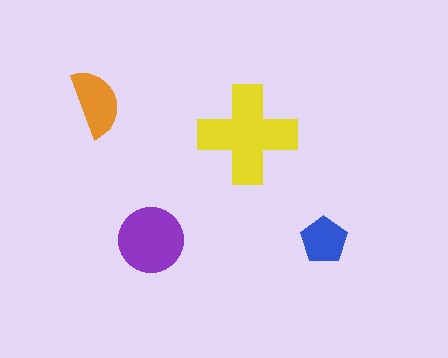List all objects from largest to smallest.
The yellow cross, the purple circle, the orange semicircle, the blue pentagon.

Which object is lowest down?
The purple circle is bottommost.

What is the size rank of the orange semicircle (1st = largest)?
3rd.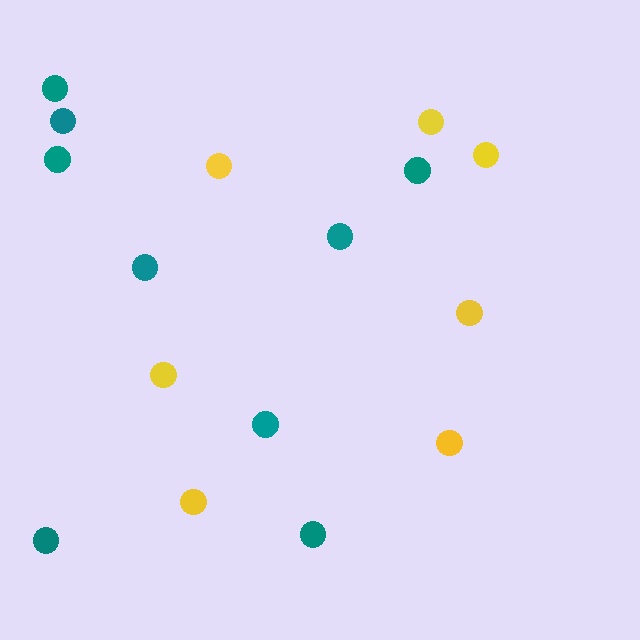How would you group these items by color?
There are 2 groups: one group of yellow circles (7) and one group of teal circles (9).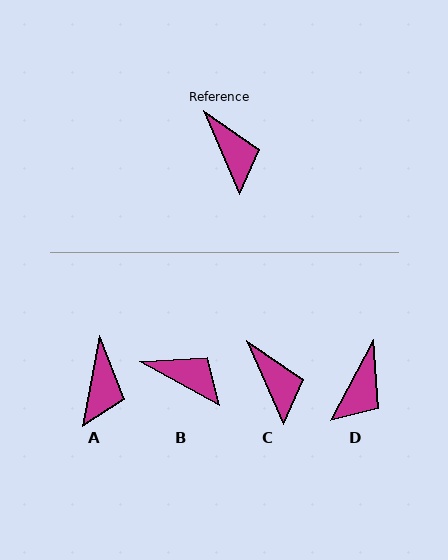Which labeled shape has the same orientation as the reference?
C.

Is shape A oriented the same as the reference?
No, it is off by about 34 degrees.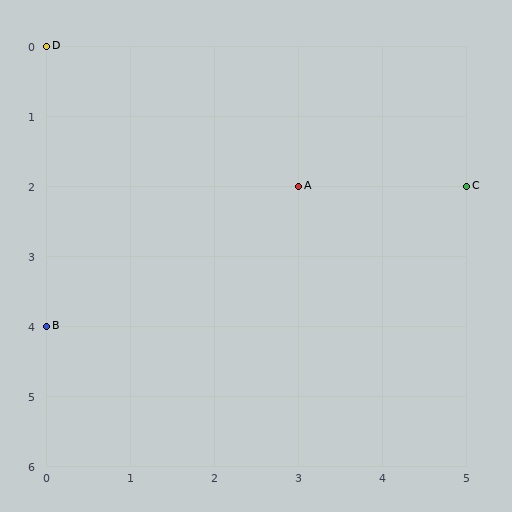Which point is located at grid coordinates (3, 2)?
Point A is at (3, 2).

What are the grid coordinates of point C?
Point C is at grid coordinates (5, 2).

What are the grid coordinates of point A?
Point A is at grid coordinates (3, 2).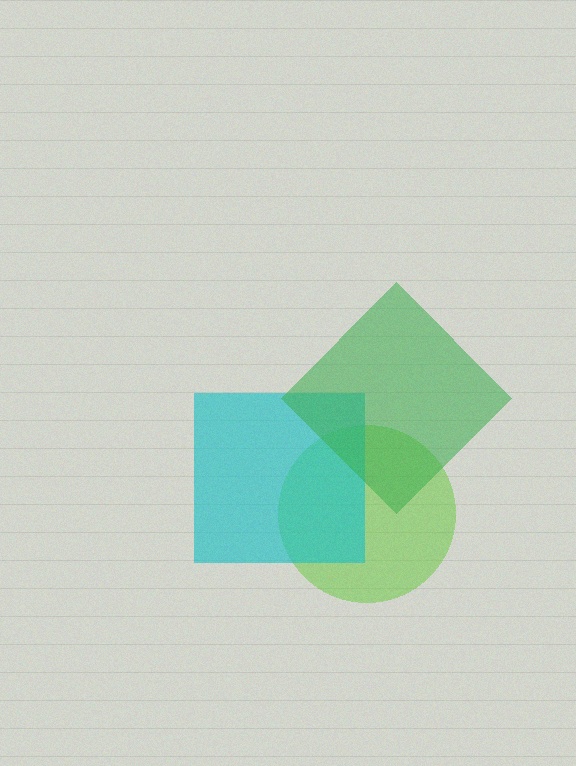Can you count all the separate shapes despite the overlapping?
Yes, there are 3 separate shapes.